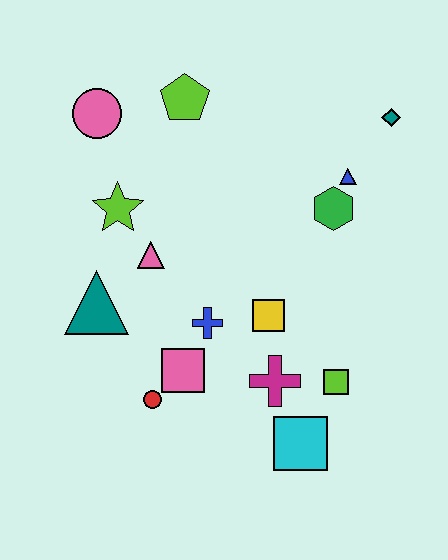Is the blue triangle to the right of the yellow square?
Yes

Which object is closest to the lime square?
The magenta cross is closest to the lime square.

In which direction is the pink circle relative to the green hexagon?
The pink circle is to the left of the green hexagon.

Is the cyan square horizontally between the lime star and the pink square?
No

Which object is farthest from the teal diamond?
The red circle is farthest from the teal diamond.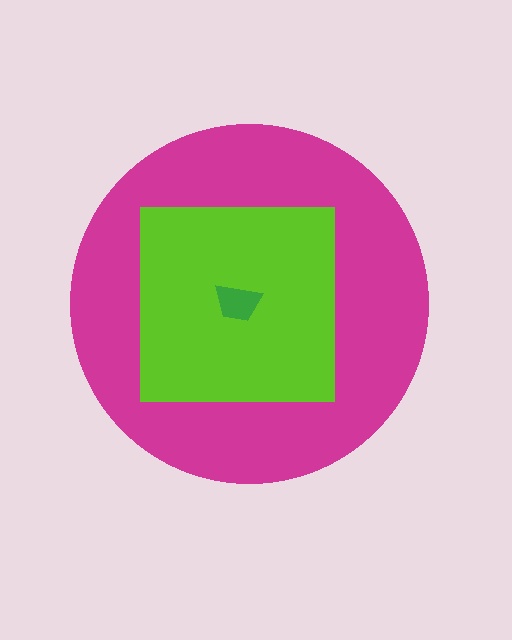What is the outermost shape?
The magenta circle.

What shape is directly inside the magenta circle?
The lime square.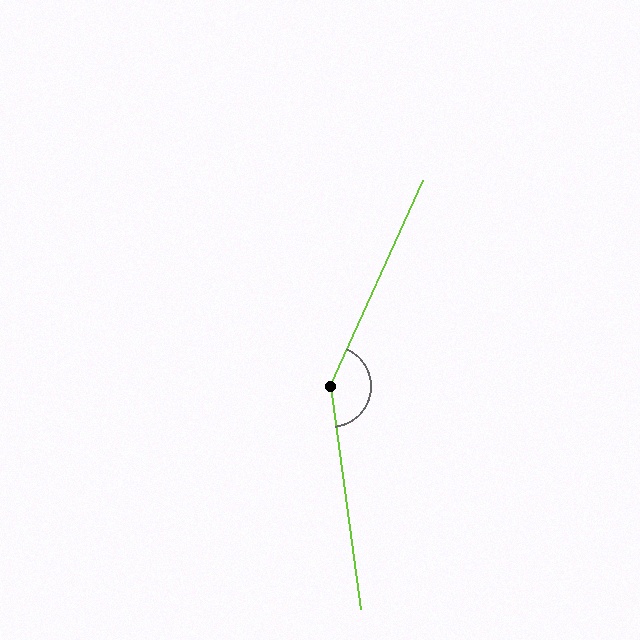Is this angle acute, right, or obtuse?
It is obtuse.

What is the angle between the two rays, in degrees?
Approximately 148 degrees.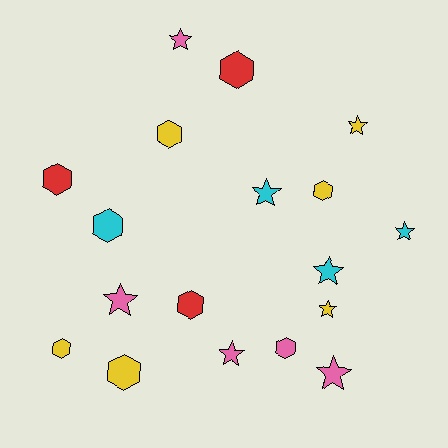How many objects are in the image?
There are 18 objects.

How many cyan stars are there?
There are 3 cyan stars.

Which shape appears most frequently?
Star, with 9 objects.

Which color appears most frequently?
Yellow, with 6 objects.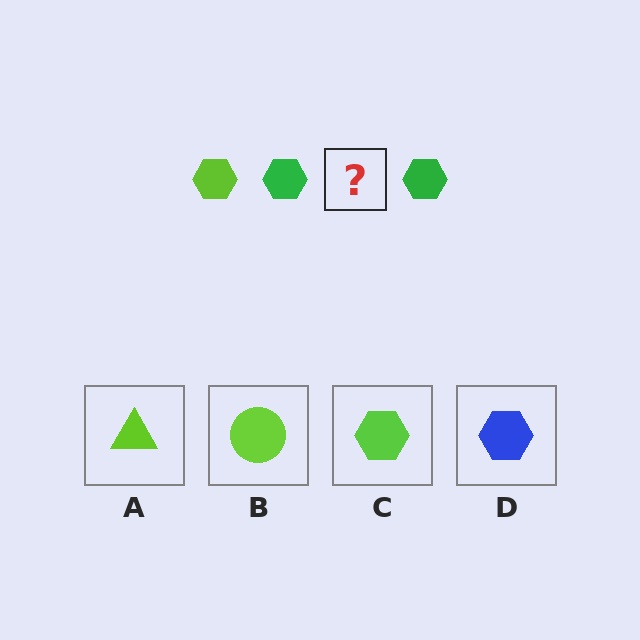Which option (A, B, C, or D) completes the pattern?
C.